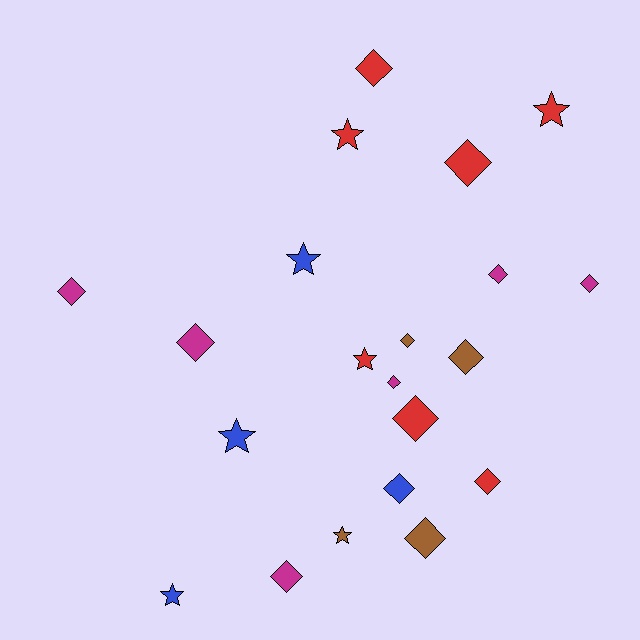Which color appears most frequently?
Red, with 7 objects.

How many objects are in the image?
There are 21 objects.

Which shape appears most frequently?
Diamond, with 14 objects.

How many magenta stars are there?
There are no magenta stars.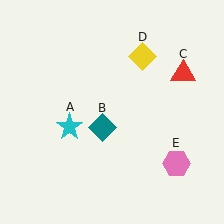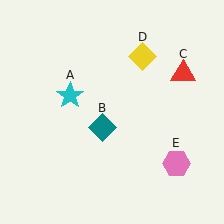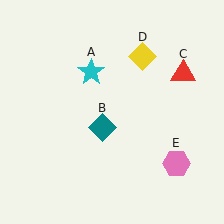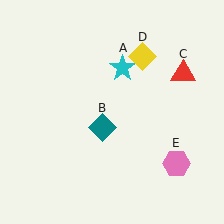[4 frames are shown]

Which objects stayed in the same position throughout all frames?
Teal diamond (object B) and red triangle (object C) and yellow diamond (object D) and pink hexagon (object E) remained stationary.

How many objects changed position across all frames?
1 object changed position: cyan star (object A).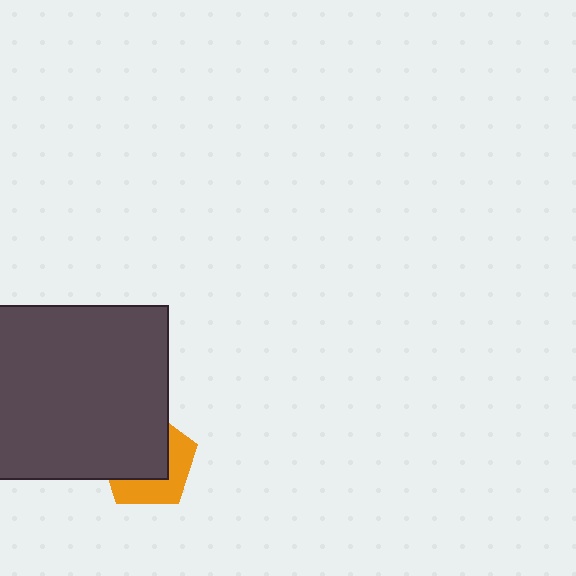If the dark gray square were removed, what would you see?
You would see the complete orange pentagon.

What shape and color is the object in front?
The object in front is a dark gray square.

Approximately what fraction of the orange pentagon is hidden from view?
Roughly 58% of the orange pentagon is hidden behind the dark gray square.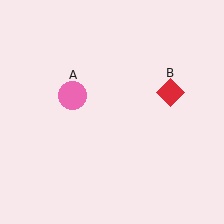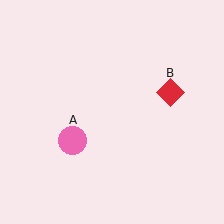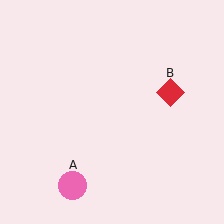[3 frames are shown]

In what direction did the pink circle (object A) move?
The pink circle (object A) moved down.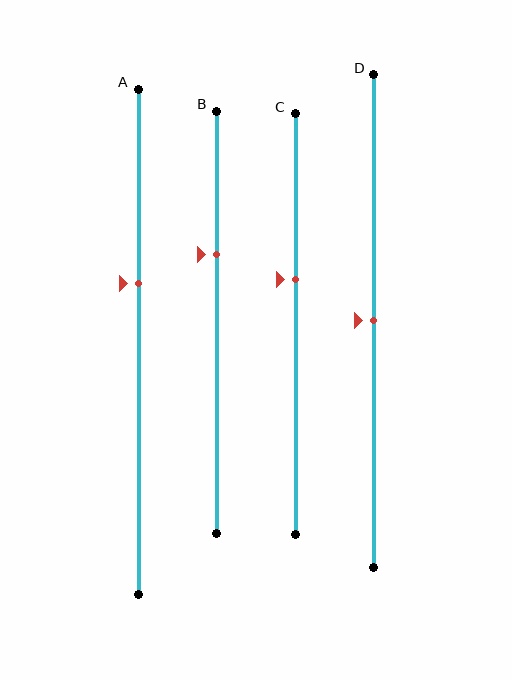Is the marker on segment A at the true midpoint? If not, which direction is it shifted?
No, the marker on segment A is shifted upward by about 12% of the segment length.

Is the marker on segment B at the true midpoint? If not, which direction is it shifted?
No, the marker on segment B is shifted upward by about 16% of the segment length.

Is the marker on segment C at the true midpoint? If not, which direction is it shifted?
No, the marker on segment C is shifted upward by about 11% of the segment length.